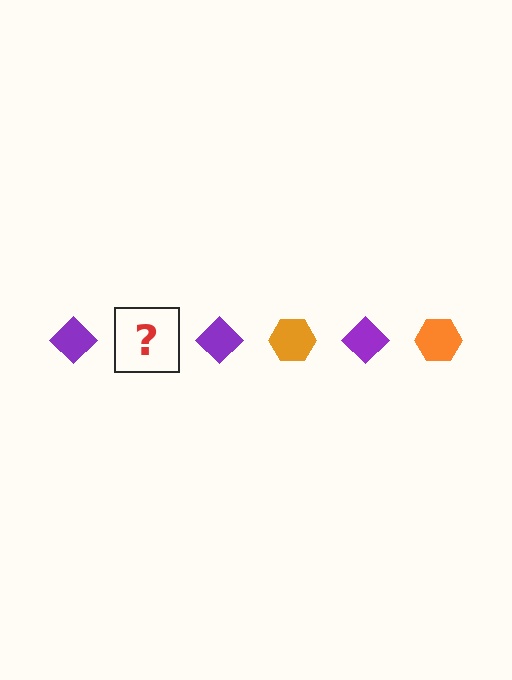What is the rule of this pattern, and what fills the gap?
The rule is that the pattern alternates between purple diamond and orange hexagon. The gap should be filled with an orange hexagon.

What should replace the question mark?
The question mark should be replaced with an orange hexagon.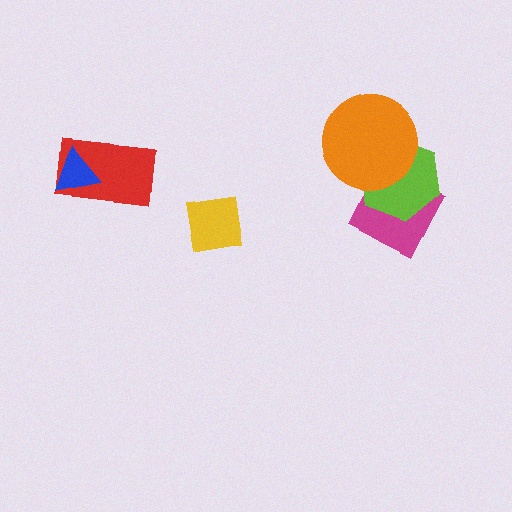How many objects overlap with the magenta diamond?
2 objects overlap with the magenta diamond.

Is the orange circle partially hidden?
No, no other shape covers it.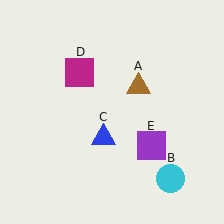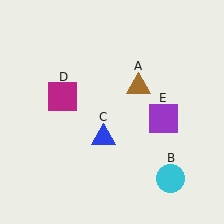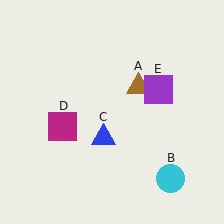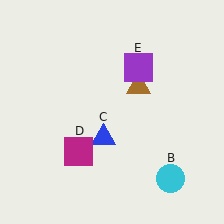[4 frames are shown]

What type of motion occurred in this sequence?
The magenta square (object D), purple square (object E) rotated counterclockwise around the center of the scene.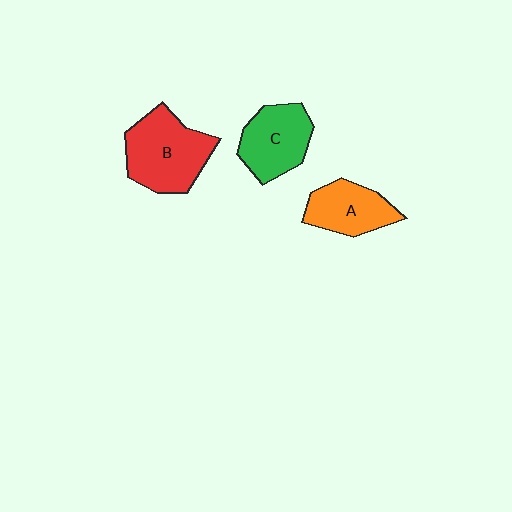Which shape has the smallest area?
Shape A (orange).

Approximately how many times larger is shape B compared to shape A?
Approximately 1.5 times.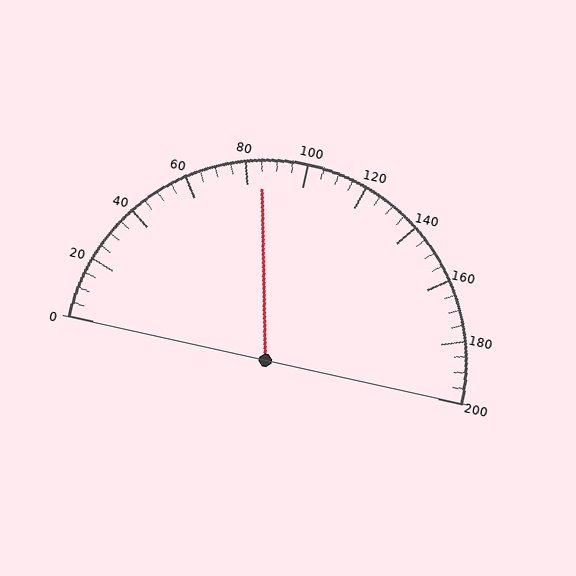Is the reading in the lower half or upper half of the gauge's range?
The reading is in the lower half of the range (0 to 200).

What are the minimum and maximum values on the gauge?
The gauge ranges from 0 to 200.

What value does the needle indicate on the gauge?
The needle indicates approximately 85.